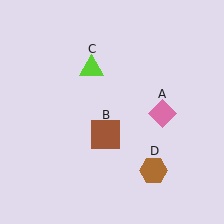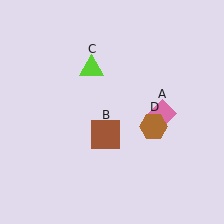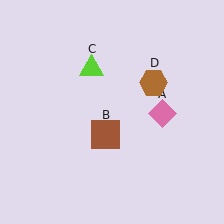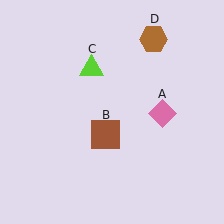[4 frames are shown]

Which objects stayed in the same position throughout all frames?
Pink diamond (object A) and brown square (object B) and lime triangle (object C) remained stationary.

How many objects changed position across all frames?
1 object changed position: brown hexagon (object D).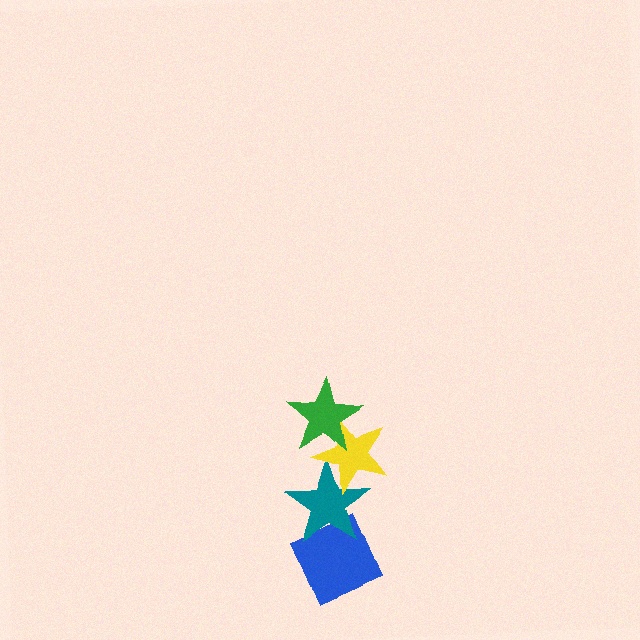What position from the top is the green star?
The green star is 1st from the top.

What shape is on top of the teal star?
The yellow star is on top of the teal star.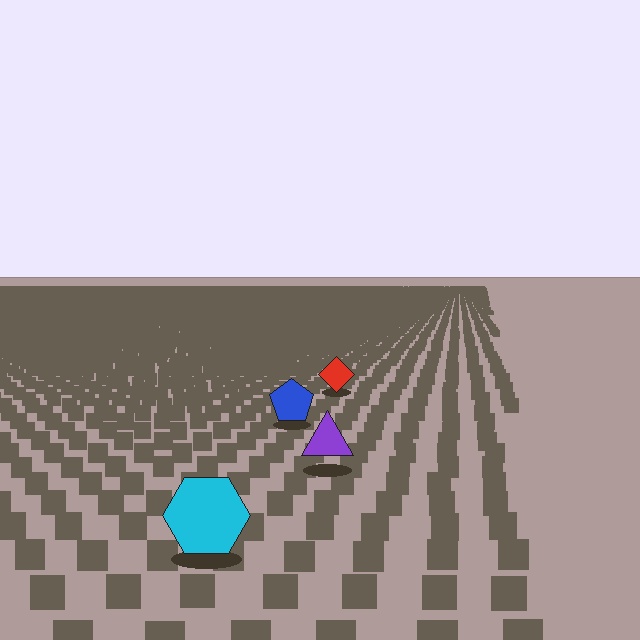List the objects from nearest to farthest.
From nearest to farthest: the cyan hexagon, the purple triangle, the blue pentagon, the red diamond.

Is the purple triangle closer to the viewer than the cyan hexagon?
No. The cyan hexagon is closer — you can tell from the texture gradient: the ground texture is coarser near it.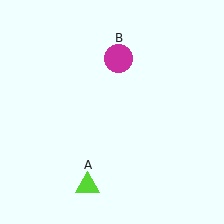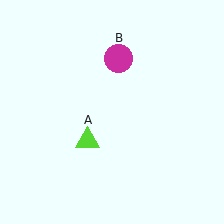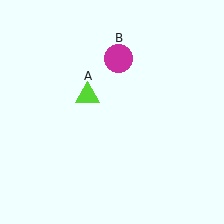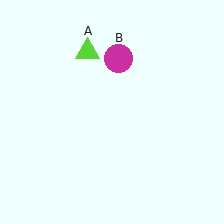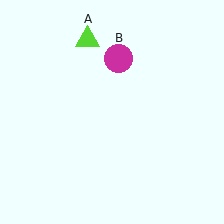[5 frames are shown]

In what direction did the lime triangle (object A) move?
The lime triangle (object A) moved up.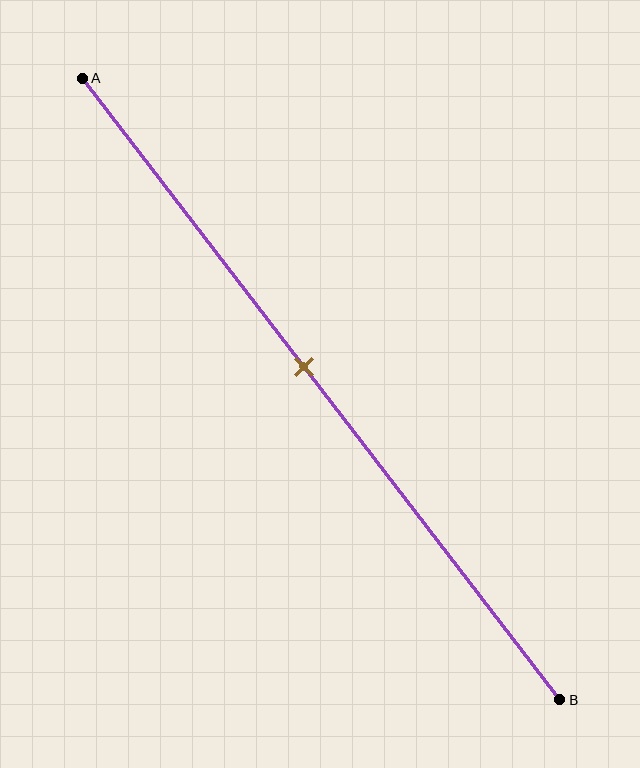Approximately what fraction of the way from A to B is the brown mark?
The brown mark is approximately 45% of the way from A to B.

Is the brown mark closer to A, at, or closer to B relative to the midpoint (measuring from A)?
The brown mark is closer to point A than the midpoint of segment AB.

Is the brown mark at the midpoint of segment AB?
No, the mark is at about 45% from A, not at the 50% midpoint.